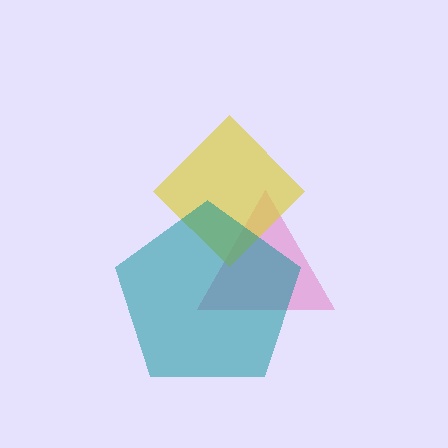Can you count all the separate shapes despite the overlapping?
Yes, there are 3 separate shapes.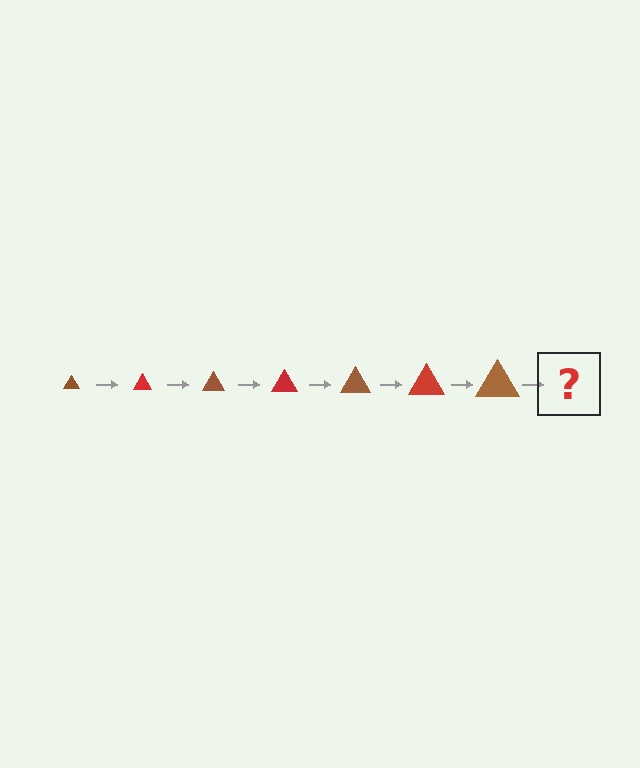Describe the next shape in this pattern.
It should be a red triangle, larger than the previous one.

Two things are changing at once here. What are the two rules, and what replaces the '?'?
The two rules are that the triangle grows larger each step and the color cycles through brown and red. The '?' should be a red triangle, larger than the previous one.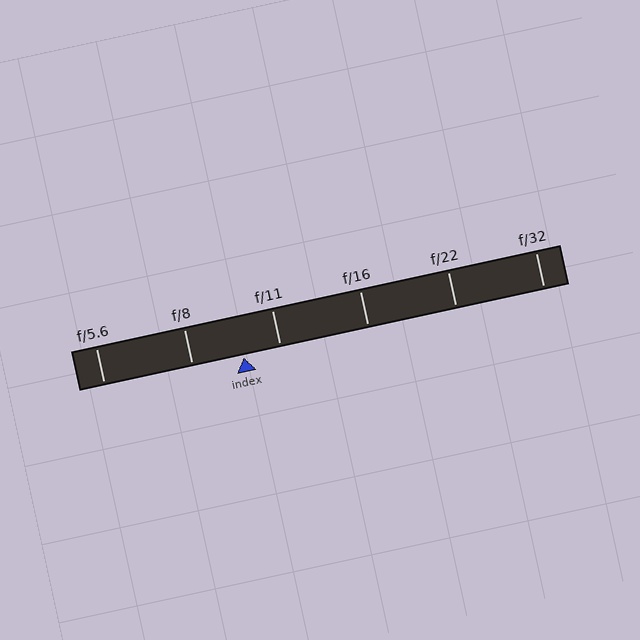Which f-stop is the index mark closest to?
The index mark is closest to f/11.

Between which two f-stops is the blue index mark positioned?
The index mark is between f/8 and f/11.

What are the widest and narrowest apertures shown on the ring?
The widest aperture shown is f/5.6 and the narrowest is f/32.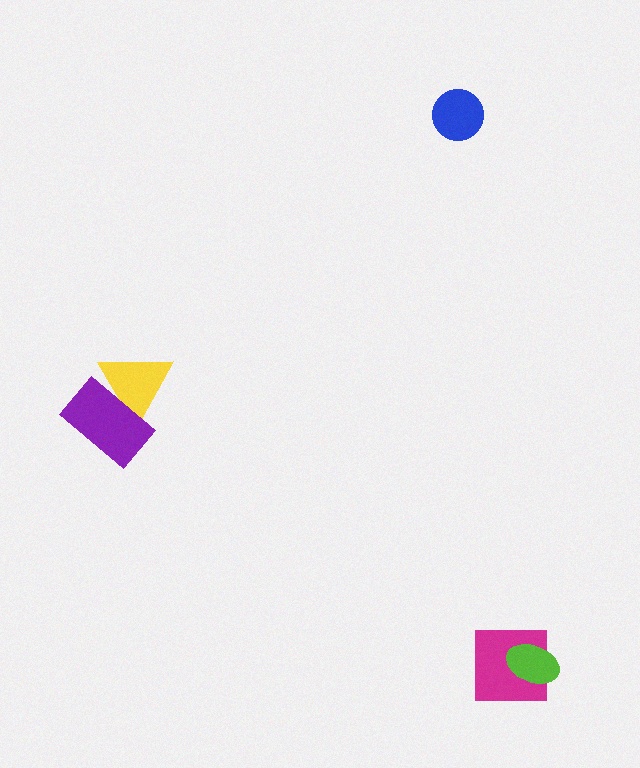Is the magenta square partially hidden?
Yes, it is partially covered by another shape.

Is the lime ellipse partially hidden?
No, no other shape covers it.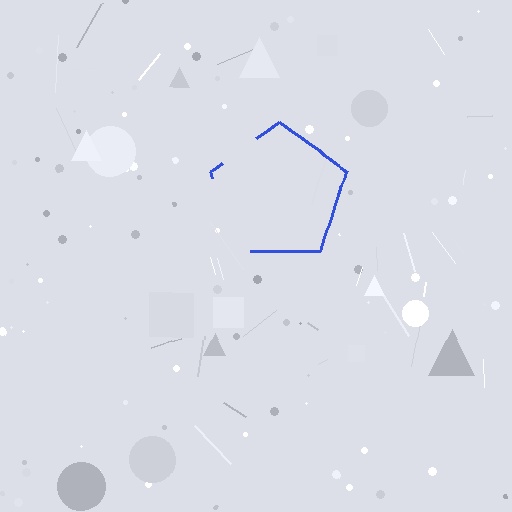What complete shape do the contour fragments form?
The contour fragments form a pentagon.